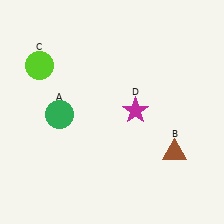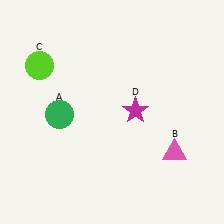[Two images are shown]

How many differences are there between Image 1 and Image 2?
There is 1 difference between the two images.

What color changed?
The triangle (B) changed from brown in Image 1 to pink in Image 2.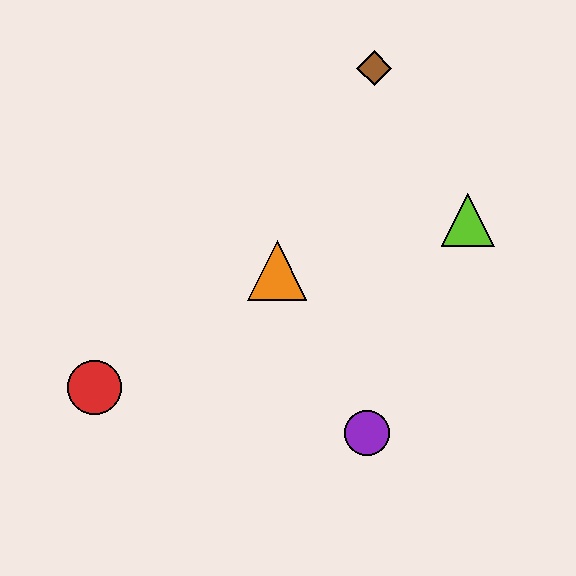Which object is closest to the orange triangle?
The purple circle is closest to the orange triangle.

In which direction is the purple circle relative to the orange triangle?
The purple circle is below the orange triangle.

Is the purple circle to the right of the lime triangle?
No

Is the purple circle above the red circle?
No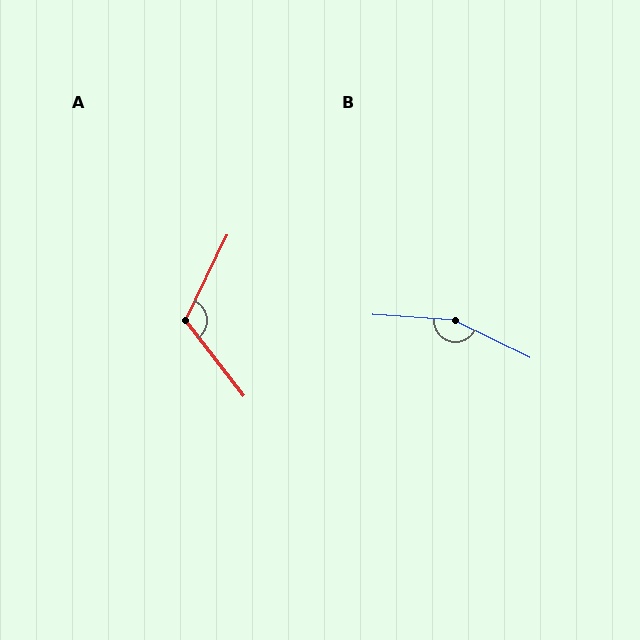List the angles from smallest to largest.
A (116°), B (158°).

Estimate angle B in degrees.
Approximately 158 degrees.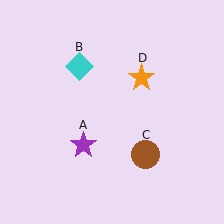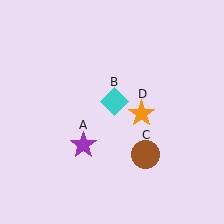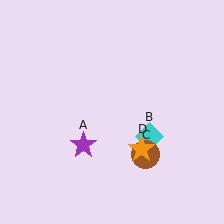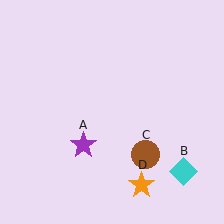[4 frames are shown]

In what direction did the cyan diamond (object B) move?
The cyan diamond (object B) moved down and to the right.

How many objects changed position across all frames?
2 objects changed position: cyan diamond (object B), orange star (object D).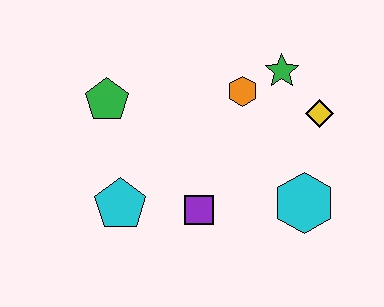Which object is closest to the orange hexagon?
The green star is closest to the orange hexagon.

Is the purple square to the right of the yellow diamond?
No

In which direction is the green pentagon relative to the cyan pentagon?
The green pentagon is above the cyan pentagon.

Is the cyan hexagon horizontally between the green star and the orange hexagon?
No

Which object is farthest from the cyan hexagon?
The green pentagon is farthest from the cyan hexagon.